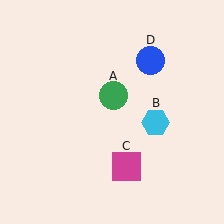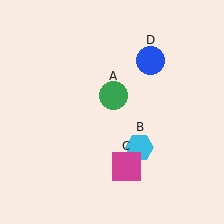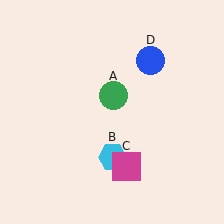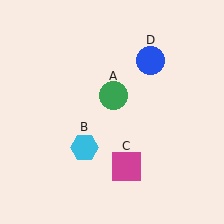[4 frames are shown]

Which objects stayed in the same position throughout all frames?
Green circle (object A) and magenta square (object C) and blue circle (object D) remained stationary.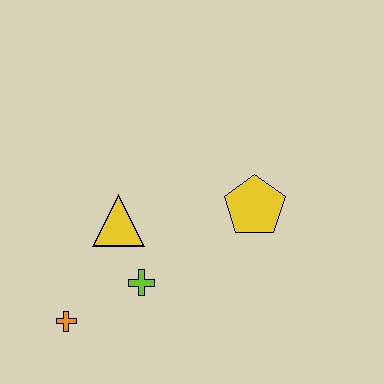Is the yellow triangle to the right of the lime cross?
No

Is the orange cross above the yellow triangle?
No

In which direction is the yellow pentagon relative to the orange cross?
The yellow pentagon is to the right of the orange cross.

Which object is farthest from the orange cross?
The yellow pentagon is farthest from the orange cross.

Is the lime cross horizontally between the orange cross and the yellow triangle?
No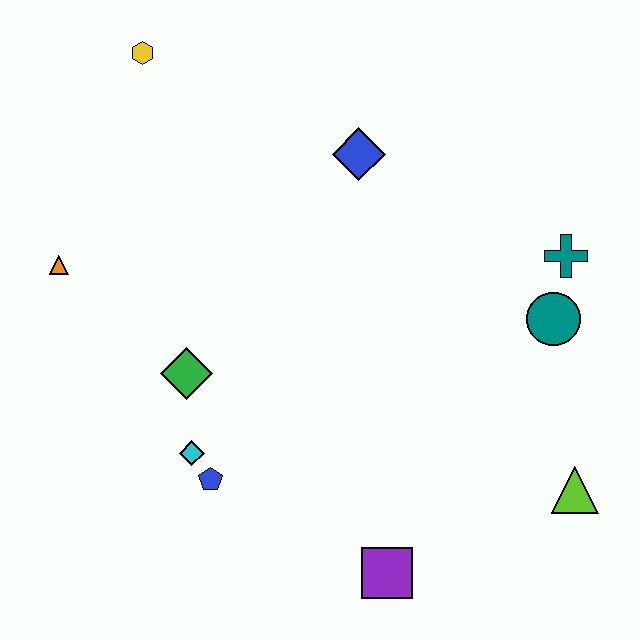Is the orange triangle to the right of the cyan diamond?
No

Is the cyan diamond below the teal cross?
Yes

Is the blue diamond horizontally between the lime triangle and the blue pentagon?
Yes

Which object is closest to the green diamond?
The cyan diamond is closest to the green diamond.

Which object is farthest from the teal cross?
The orange triangle is farthest from the teal cross.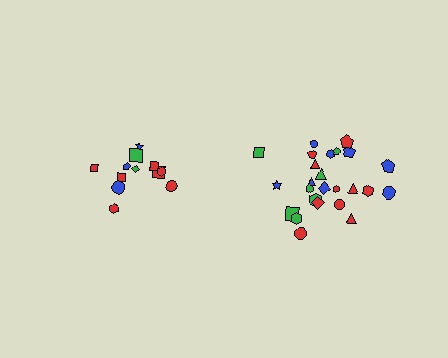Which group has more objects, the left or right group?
The right group.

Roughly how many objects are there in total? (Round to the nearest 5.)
Roughly 35 objects in total.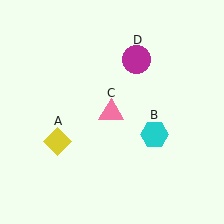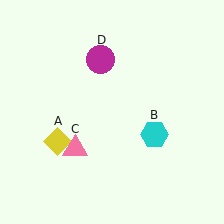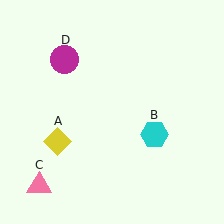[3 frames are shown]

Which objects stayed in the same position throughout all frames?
Yellow diamond (object A) and cyan hexagon (object B) remained stationary.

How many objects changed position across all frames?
2 objects changed position: pink triangle (object C), magenta circle (object D).